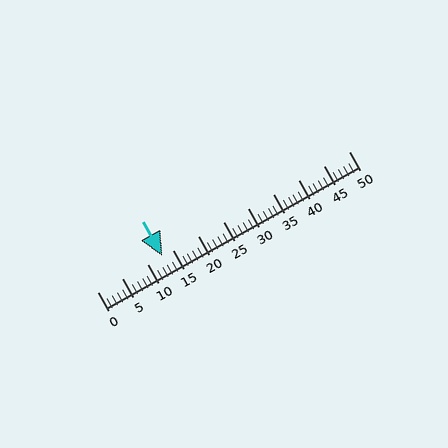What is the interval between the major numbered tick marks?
The major tick marks are spaced 5 units apart.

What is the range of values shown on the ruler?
The ruler shows values from 0 to 50.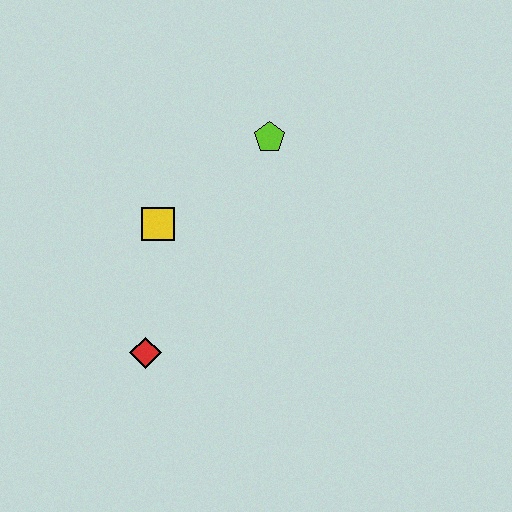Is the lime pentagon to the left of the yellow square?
No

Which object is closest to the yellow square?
The red diamond is closest to the yellow square.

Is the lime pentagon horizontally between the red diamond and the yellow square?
No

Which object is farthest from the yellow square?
The lime pentagon is farthest from the yellow square.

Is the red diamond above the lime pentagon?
No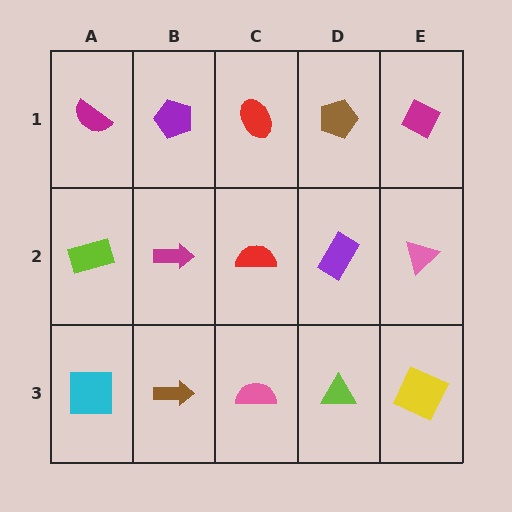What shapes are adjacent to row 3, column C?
A red semicircle (row 2, column C), a brown arrow (row 3, column B), a lime triangle (row 3, column D).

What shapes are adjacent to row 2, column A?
A magenta semicircle (row 1, column A), a cyan square (row 3, column A), a magenta arrow (row 2, column B).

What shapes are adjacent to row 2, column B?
A purple pentagon (row 1, column B), a brown arrow (row 3, column B), a lime rectangle (row 2, column A), a red semicircle (row 2, column C).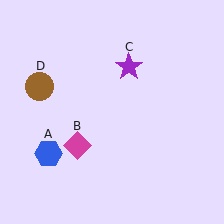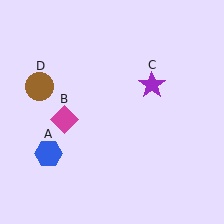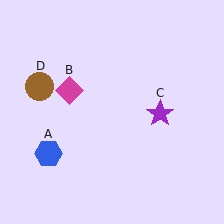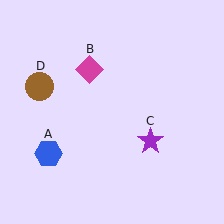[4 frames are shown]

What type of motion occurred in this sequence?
The magenta diamond (object B), purple star (object C) rotated clockwise around the center of the scene.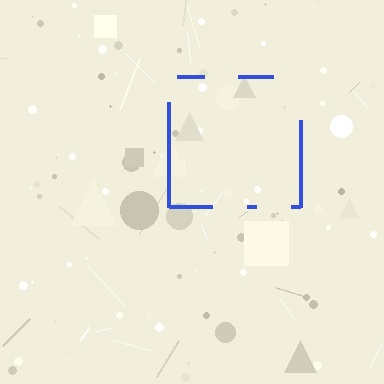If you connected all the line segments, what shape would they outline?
They would outline a square.